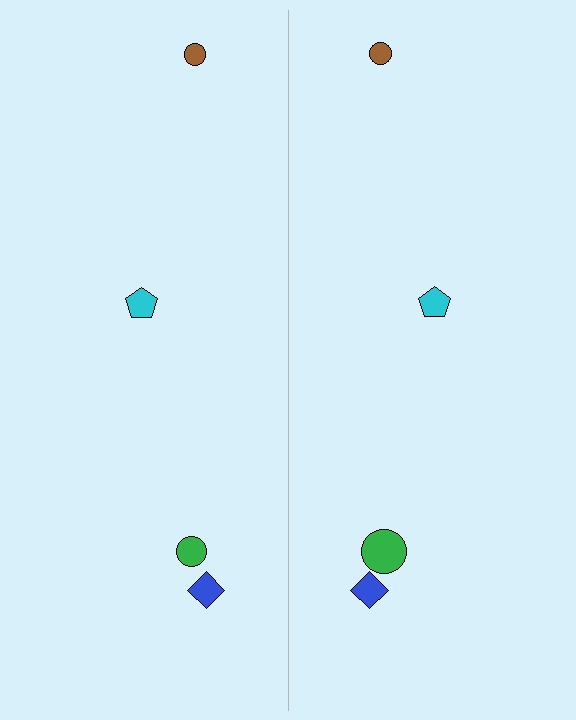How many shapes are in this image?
There are 8 shapes in this image.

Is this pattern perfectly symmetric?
No, the pattern is not perfectly symmetric. The green circle on the right side has a different size than its mirror counterpart.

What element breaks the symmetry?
The green circle on the right side has a different size than its mirror counterpart.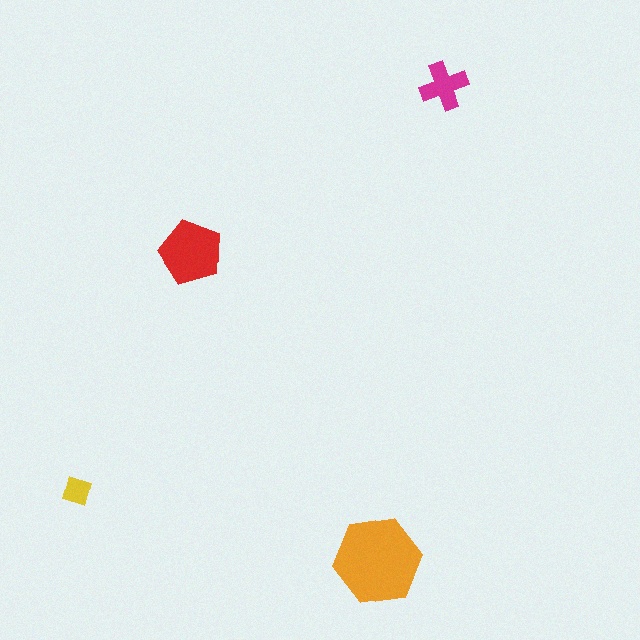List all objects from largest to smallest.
The orange hexagon, the red pentagon, the magenta cross, the yellow diamond.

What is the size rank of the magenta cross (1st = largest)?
3rd.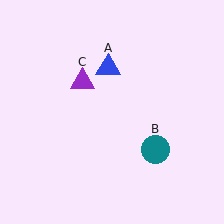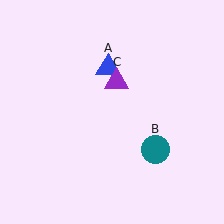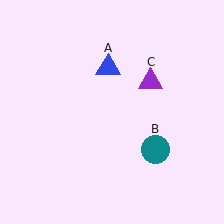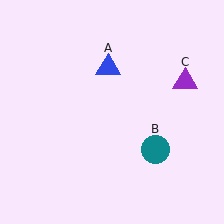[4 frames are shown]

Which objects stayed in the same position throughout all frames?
Blue triangle (object A) and teal circle (object B) remained stationary.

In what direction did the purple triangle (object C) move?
The purple triangle (object C) moved right.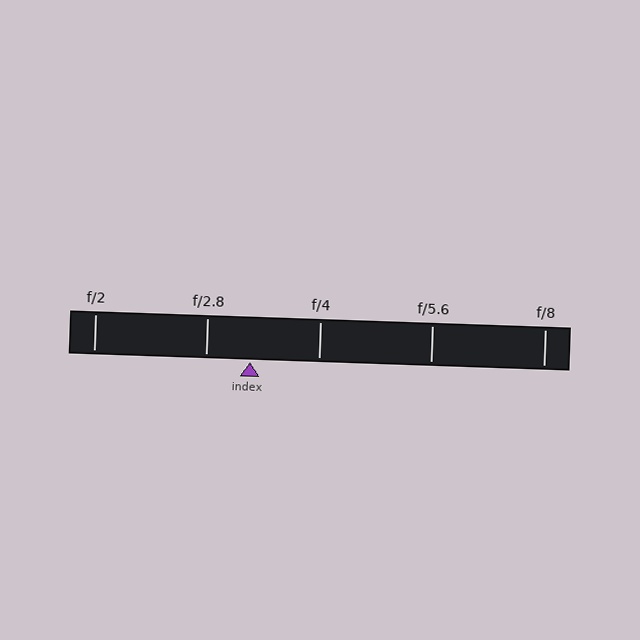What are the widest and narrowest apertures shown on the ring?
The widest aperture shown is f/2 and the narrowest is f/8.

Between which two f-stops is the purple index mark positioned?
The index mark is between f/2.8 and f/4.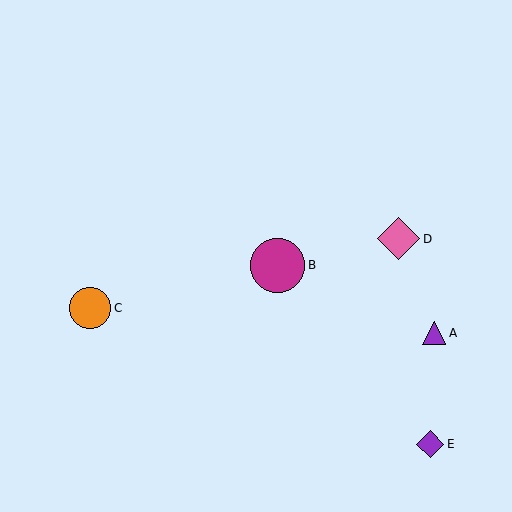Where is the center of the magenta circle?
The center of the magenta circle is at (278, 265).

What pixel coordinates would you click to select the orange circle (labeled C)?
Click at (90, 308) to select the orange circle C.